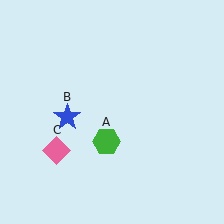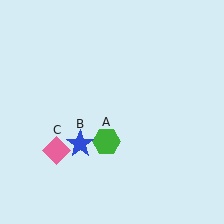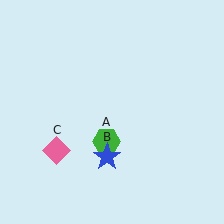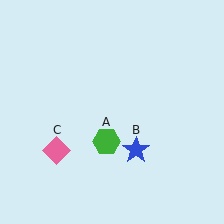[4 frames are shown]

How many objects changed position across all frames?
1 object changed position: blue star (object B).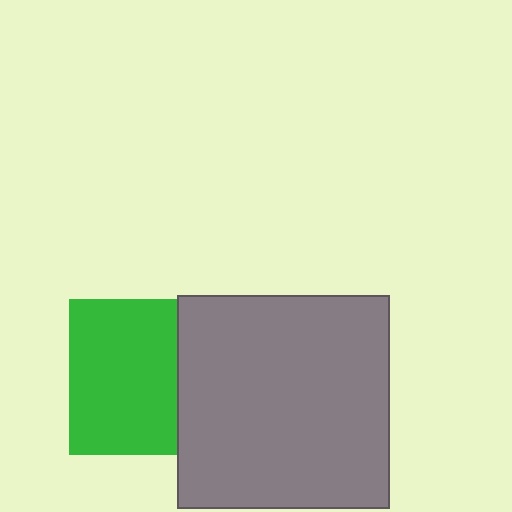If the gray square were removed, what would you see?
You would see the complete green square.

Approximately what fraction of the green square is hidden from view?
Roughly 31% of the green square is hidden behind the gray square.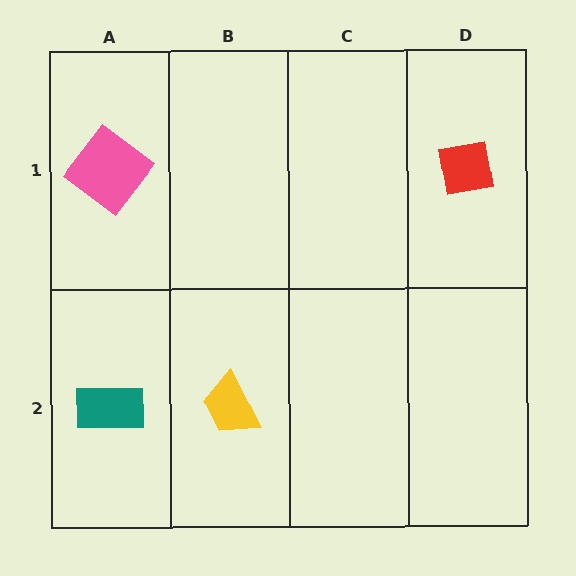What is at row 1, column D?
A red square.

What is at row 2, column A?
A teal rectangle.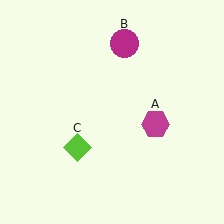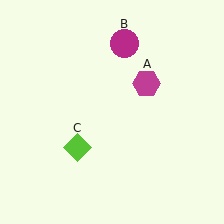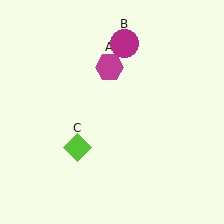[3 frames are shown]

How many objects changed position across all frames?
1 object changed position: magenta hexagon (object A).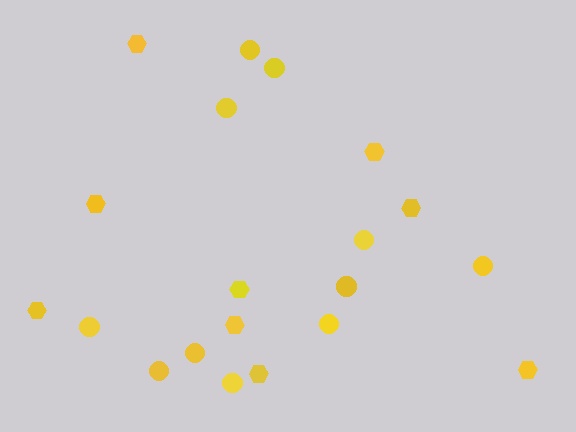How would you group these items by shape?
There are 2 groups: one group of hexagons (9) and one group of circles (11).